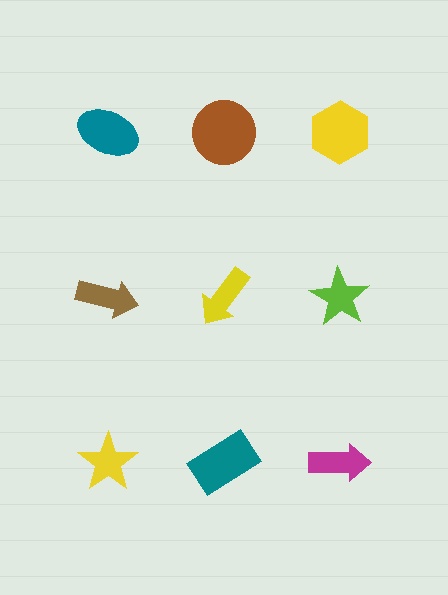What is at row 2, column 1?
A brown arrow.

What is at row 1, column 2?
A brown circle.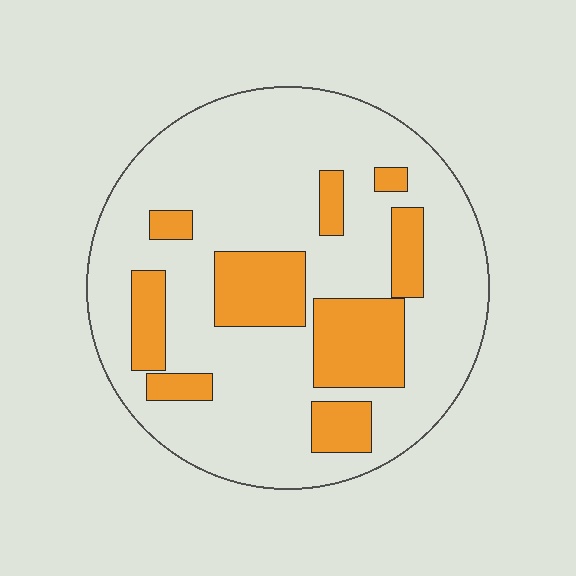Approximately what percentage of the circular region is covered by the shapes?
Approximately 25%.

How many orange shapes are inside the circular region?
9.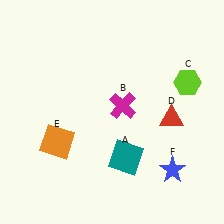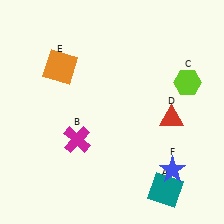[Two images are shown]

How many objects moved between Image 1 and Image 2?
3 objects moved between the two images.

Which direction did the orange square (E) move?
The orange square (E) moved up.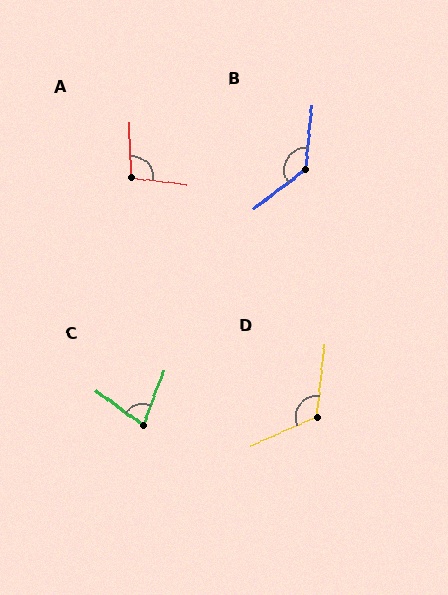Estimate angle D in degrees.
Approximately 121 degrees.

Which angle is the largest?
B, at approximately 133 degrees.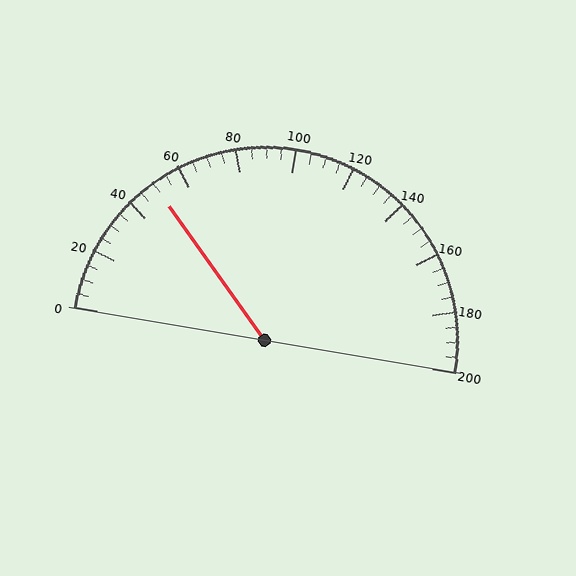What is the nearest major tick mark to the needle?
The nearest major tick mark is 40.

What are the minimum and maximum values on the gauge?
The gauge ranges from 0 to 200.